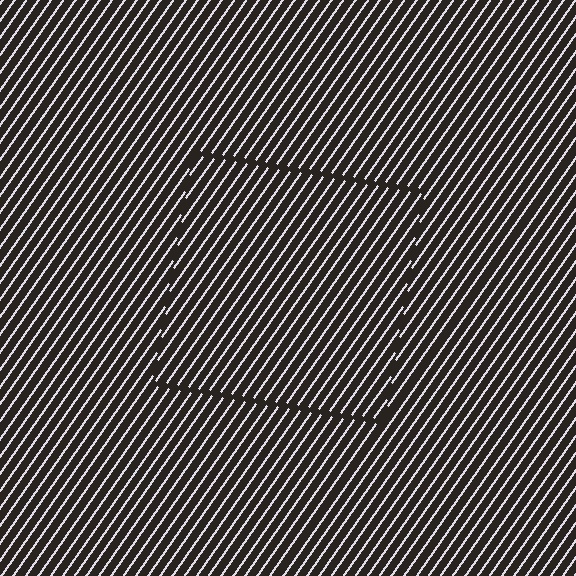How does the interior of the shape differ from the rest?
The interior of the shape contains the same grating, shifted by half a period — the contour is defined by the phase discontinuity where line-ends from the inner and outer gratings abut.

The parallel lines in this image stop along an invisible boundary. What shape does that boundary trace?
An illusory square. The interior of the shape contains the same grating, shifted by half a period — the contour is defined by the phase discontinuity where line-ends from the inner and outer gratings abut.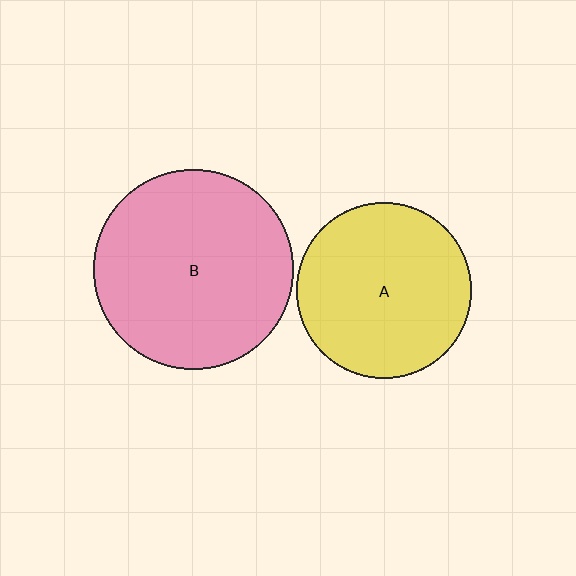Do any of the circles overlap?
No, none of the circles overlap.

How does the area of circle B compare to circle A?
Approximately 1.3 times.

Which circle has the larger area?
Circle B (pink).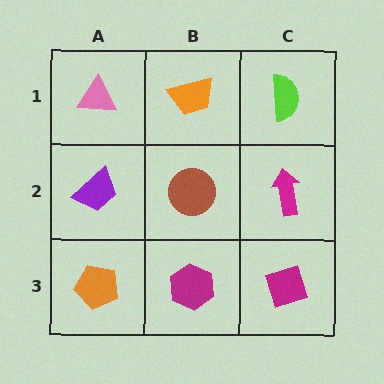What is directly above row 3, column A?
A purple trapezoid.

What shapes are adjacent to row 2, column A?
A pink triangle (row 1, column A), an orange pentagon (row 3, column A), a brown circle (row 2, column B).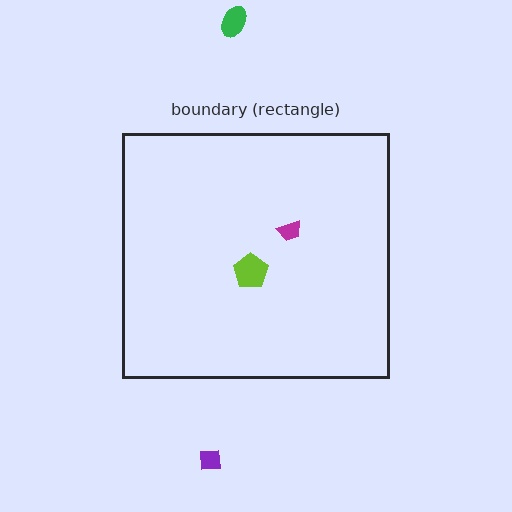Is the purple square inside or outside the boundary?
Outside.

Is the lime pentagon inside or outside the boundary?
Inside.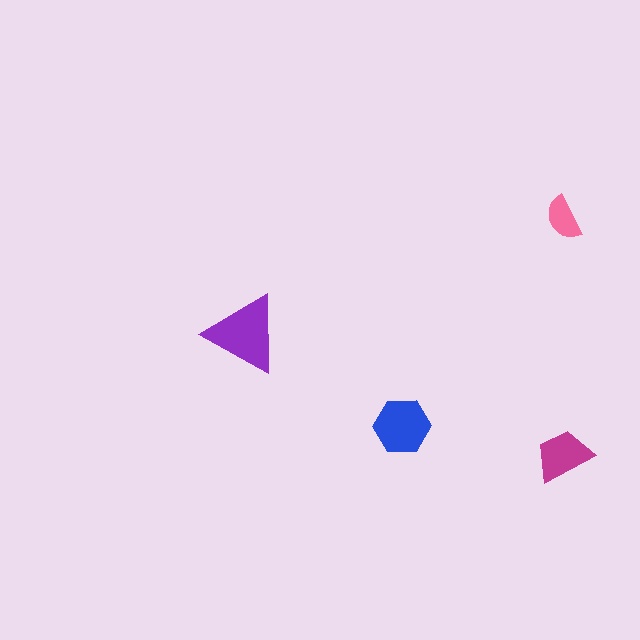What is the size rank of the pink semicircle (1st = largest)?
4th.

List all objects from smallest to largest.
The pink semicircle, the magenta trapezoid, the blue hexagon, the purple triangle.